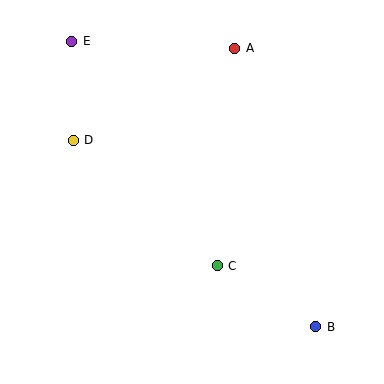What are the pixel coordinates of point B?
Point B is at (316, 327).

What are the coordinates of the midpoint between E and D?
The midpoint between E and D is at (72, 91).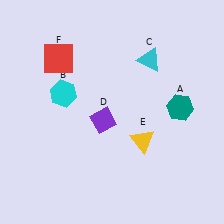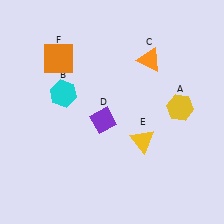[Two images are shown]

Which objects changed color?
A changed from teal to yellow. C changed from cyan to orange. F changed from red to orange.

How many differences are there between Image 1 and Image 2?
There are 3 differences between the two images.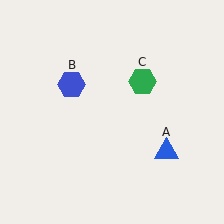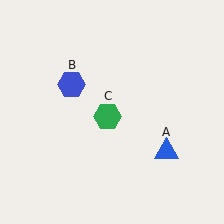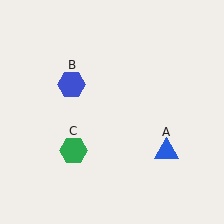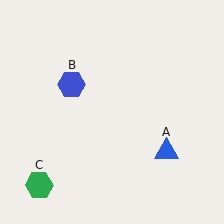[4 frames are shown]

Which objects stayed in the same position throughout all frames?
Blue triangle (object A) and blue hexagon (object B) remained stationary.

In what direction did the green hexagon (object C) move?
The green hexagon (object C) moved down and to the left.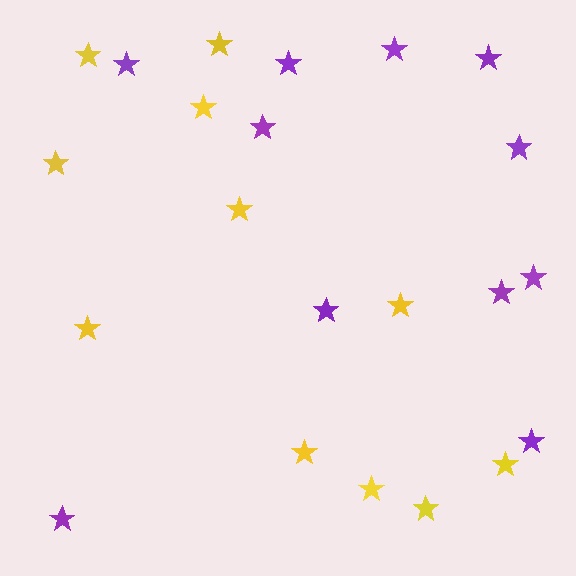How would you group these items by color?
There are 2 groups: one group of yellow stars (11) and one group of purple stars (11).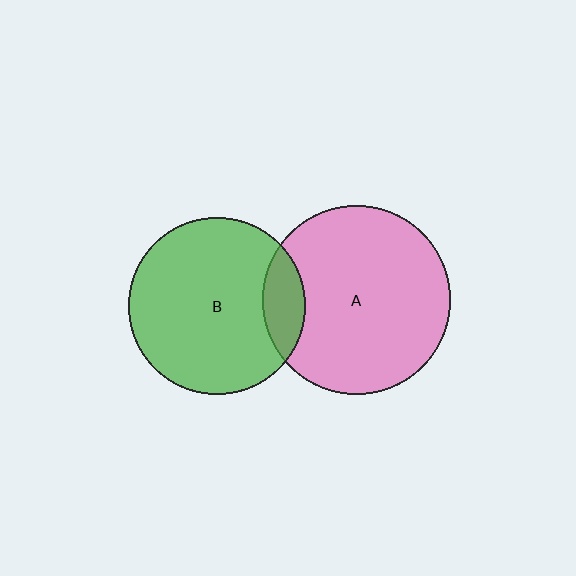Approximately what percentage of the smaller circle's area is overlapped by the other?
Approximately 15%.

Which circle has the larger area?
Circle A (pink).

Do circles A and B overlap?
Yes.